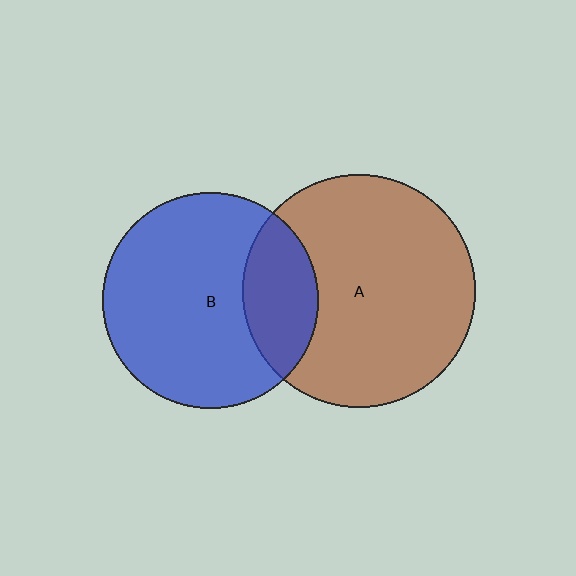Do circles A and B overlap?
Yes.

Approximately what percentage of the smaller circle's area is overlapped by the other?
Approximately 25%.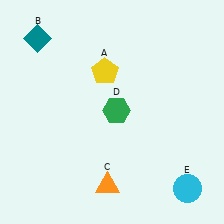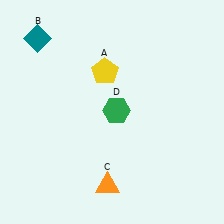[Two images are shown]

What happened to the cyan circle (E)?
The cyan circle (E) was removed in Image 2. It was in the bottom-right area of Image 1.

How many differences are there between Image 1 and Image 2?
There is 1 difference between the two images.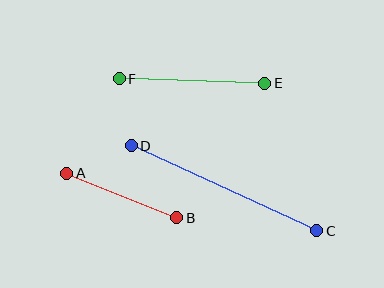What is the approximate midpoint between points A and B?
The midpoint is at approximately (122, 196) pixels.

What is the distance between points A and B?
The distance is approximately 118 pixels.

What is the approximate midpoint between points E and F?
The midpoint is at approximately (192, 81) pixels.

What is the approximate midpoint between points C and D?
The midpoint is at approximately (224, 188) pixels.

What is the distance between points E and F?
The distance is approximately 146 pixels.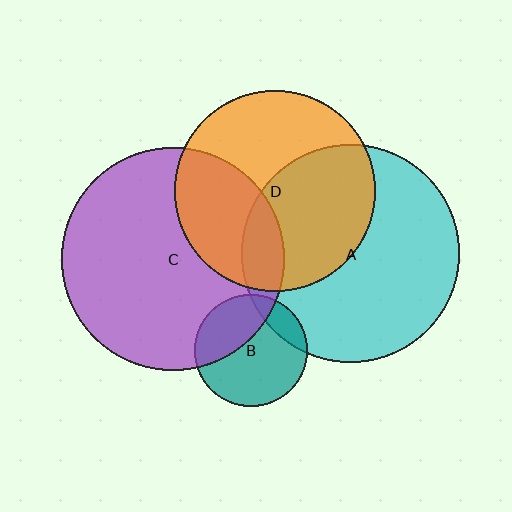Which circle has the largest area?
Circle C (purple).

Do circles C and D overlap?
Yes.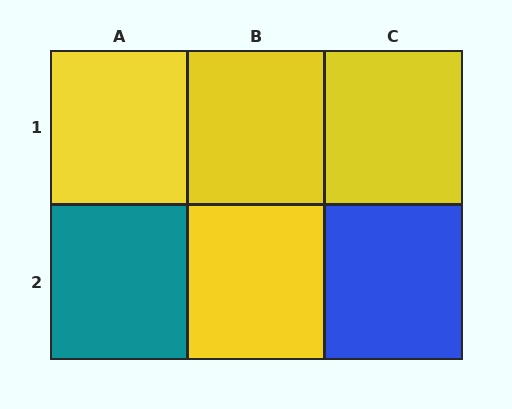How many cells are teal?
1 cell is teal.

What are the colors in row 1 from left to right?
Yellow, yellow, yellow.